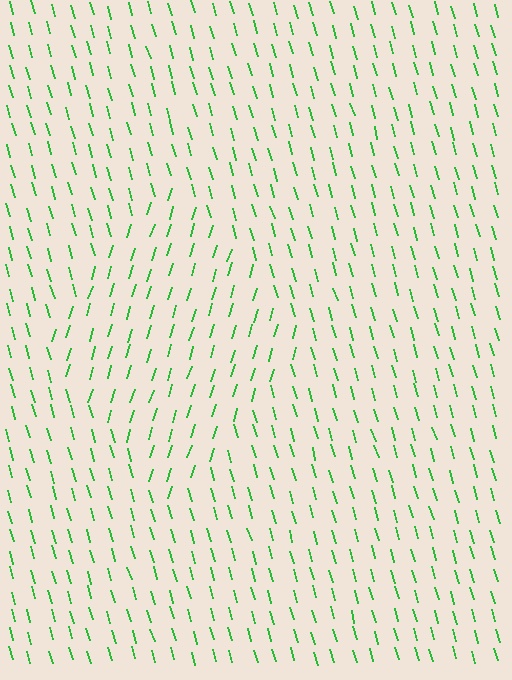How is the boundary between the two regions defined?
The boundary is defined purely by a change in line orientation (approximately 33 degrees difference). All lines are the same color and thickness.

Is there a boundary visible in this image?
Yes, there is a texture boundary formed by a change in line orientation.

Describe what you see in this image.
The image is filled with small green line segments. A diamond region in the image has lines oriented differently from the surrounding lines, creating a visible texture boundary.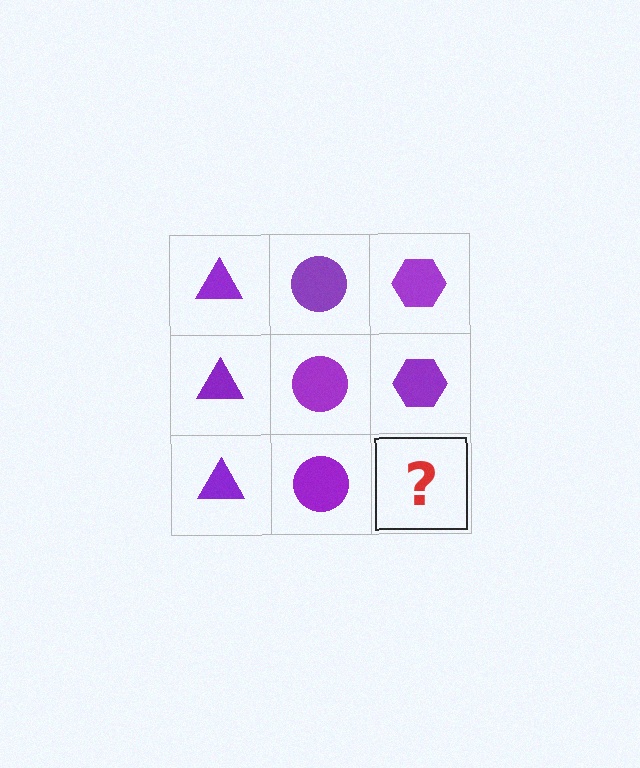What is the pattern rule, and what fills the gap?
The rule is that each column has a consistent shape. The gap should be filled with a purple hexagon.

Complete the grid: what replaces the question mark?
The question mark should be replaced with a purple hexagon.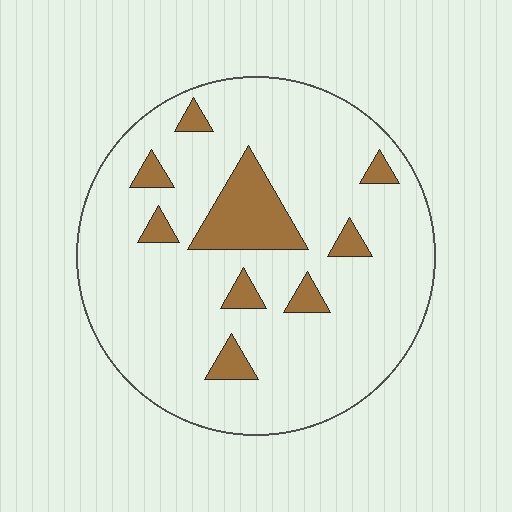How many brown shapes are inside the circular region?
9.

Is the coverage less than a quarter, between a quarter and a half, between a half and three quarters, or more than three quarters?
Less than a quarter.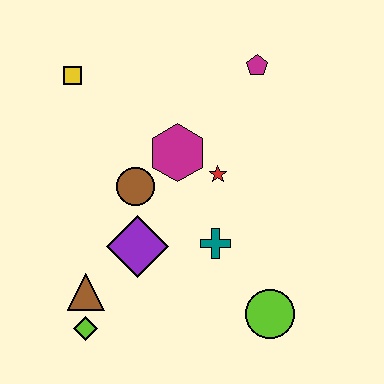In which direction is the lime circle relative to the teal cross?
The lime circle is below the teal cross.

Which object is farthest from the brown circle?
The lime circle is farthest from the brown circle.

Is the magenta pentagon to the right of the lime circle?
No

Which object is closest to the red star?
The magenta hexagon is closest to the red star.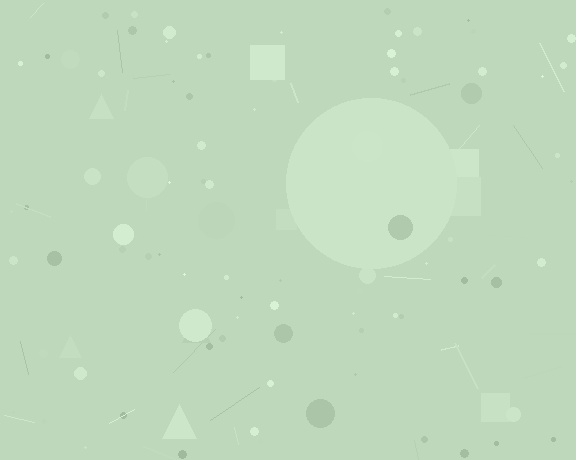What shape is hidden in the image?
A circle is hidden in the image.